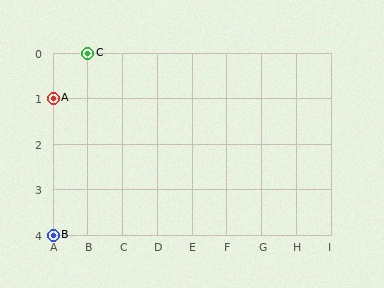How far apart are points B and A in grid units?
Points B and A are 3 rows apart.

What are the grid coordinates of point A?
Point A is at grid coordinates (A, 1).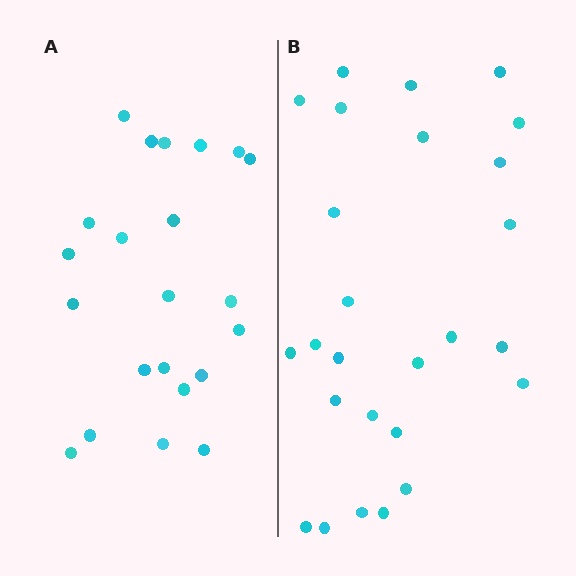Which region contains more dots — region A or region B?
Region B (the right region) has more dots.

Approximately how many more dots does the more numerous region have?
Region B has about 4 more dots than region A.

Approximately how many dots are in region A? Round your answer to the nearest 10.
About 20 dots. (The exact count is 22, which rounds to 20.)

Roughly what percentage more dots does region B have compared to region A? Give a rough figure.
About 20% more.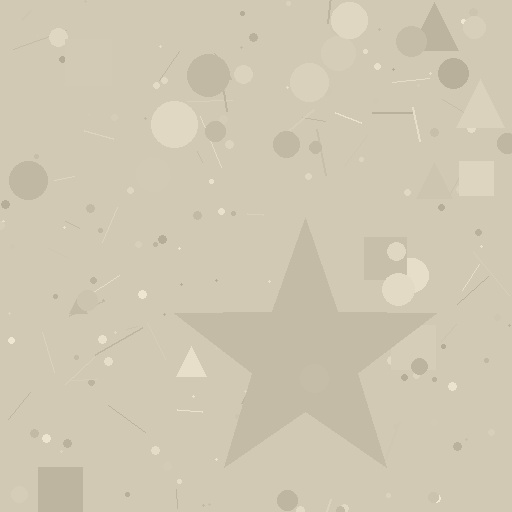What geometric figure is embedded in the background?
A star is embedded in the background.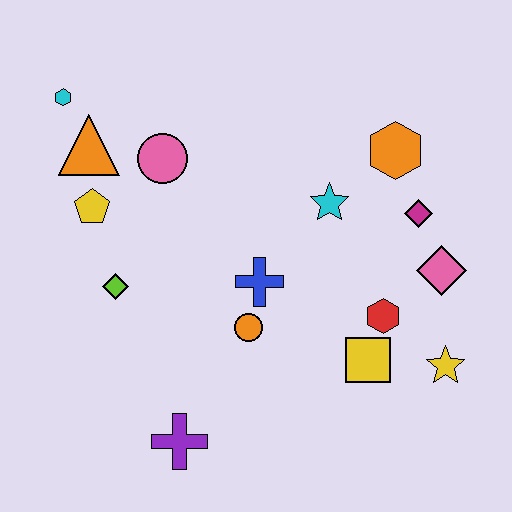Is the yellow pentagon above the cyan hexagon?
No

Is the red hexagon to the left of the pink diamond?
Yes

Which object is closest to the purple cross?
The orange circle is closest to the purple cross.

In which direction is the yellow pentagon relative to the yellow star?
The yellow pentagon is to the left of the yellow star.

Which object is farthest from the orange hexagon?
The purple cross is farthest from the orange hexagon.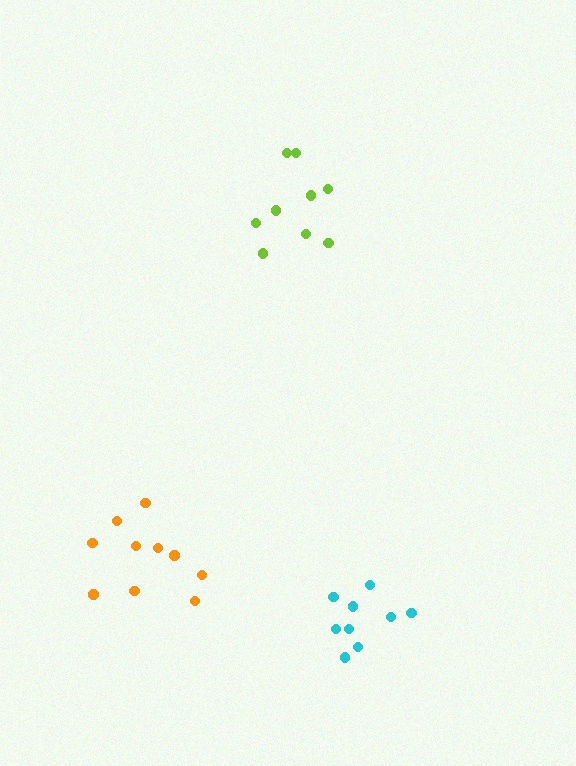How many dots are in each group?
Group 1: 10 dots, Group 2: 9 dots, Group 3: 9 dots (28 total).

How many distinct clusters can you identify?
There are 3 distinct clusters.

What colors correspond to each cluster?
The clusters are colored: orange, cyan, lime.